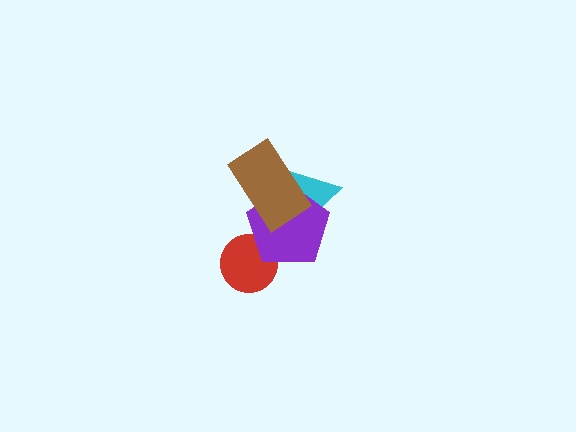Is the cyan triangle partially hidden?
Yes, it is partially covered by another shape.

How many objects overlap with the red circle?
1 object overlaps with the red circle.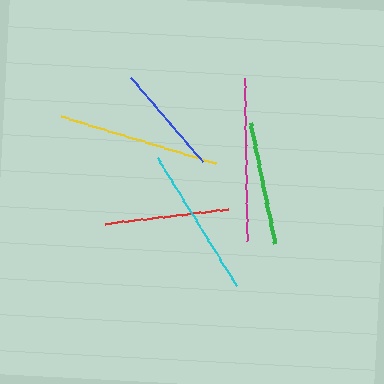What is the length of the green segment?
The green segment is approximately 124 pixels long.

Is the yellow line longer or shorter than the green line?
The yellow line is longer than the green line.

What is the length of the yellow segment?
The yellow segment is approximately 161 pixels long.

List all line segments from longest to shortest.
From longest to shortest: magenta, yellow, cyan, green, red, blue.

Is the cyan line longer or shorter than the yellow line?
The yellow line is longer than the cyan line.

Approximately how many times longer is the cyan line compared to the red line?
The cyan line is approximately 1.2 times the length of the red line.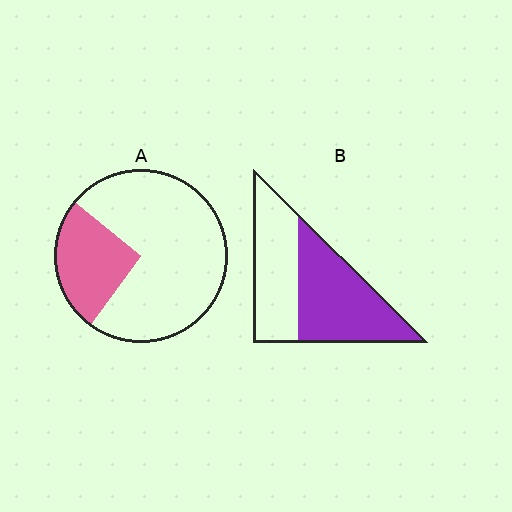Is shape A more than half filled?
No.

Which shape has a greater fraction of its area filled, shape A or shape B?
Shape B.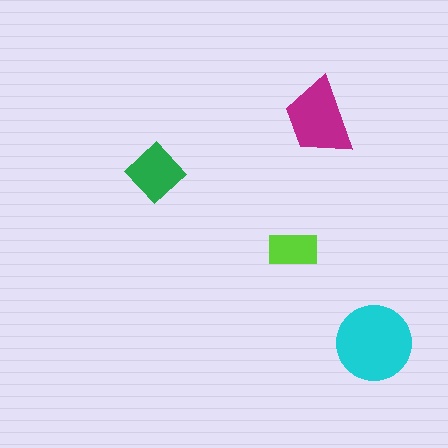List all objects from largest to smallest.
The cyan circle, the magenta trapezoid, the green diamond, the lime rectangle.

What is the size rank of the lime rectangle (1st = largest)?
4th.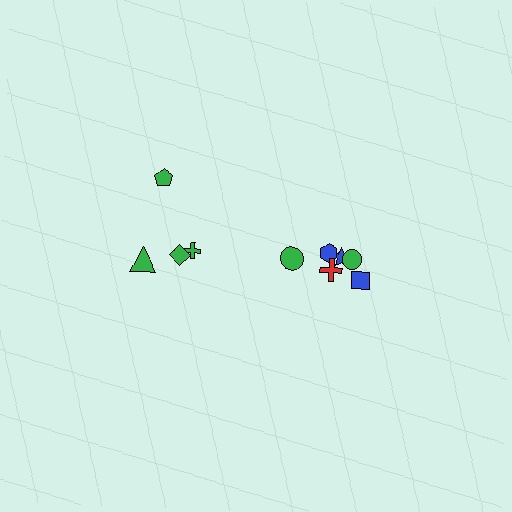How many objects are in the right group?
There are 6 objects.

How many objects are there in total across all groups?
There are 10 objects.